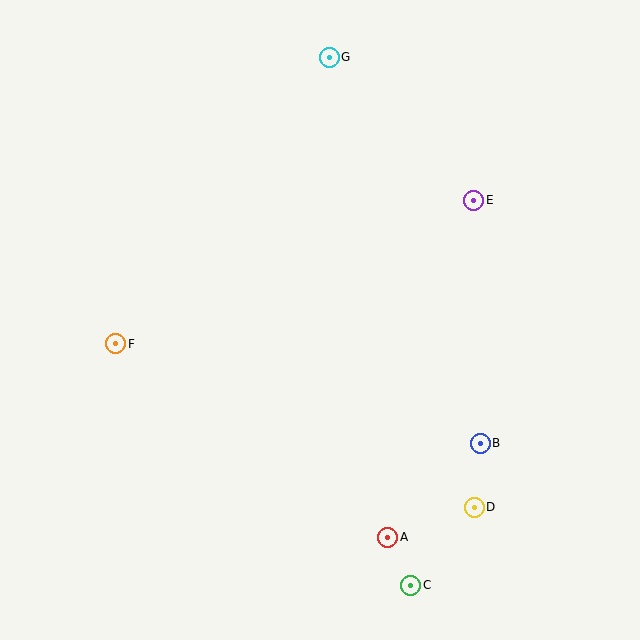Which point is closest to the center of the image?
Point E at (474, 200) is closest to the center.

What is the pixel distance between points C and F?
The distance between C and F is 381 pixels.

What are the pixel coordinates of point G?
Point G is at (329, 57).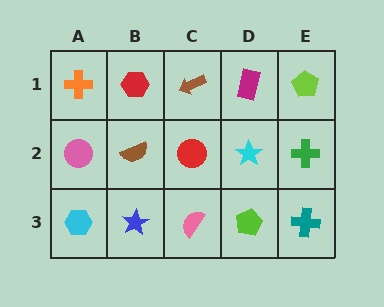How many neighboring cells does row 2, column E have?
3.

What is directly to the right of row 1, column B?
A brown arrow.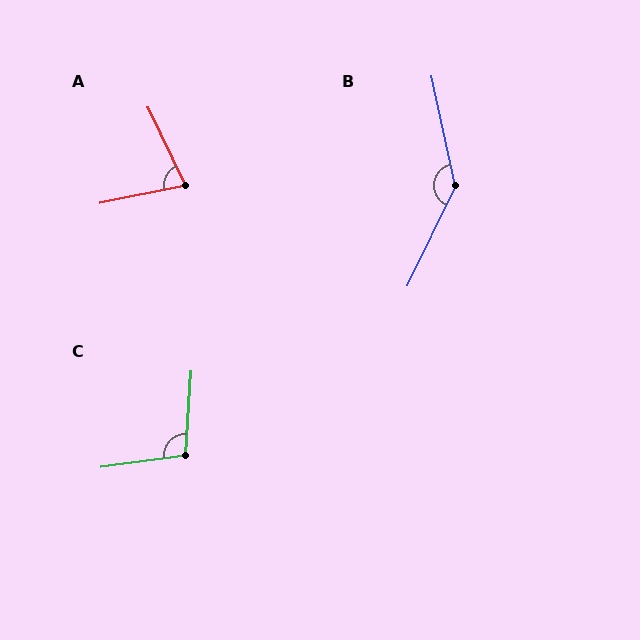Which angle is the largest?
B, at approximately 142 degrees.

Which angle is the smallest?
A, at approximately 76 degrees.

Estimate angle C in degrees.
Approximately 101 degrees.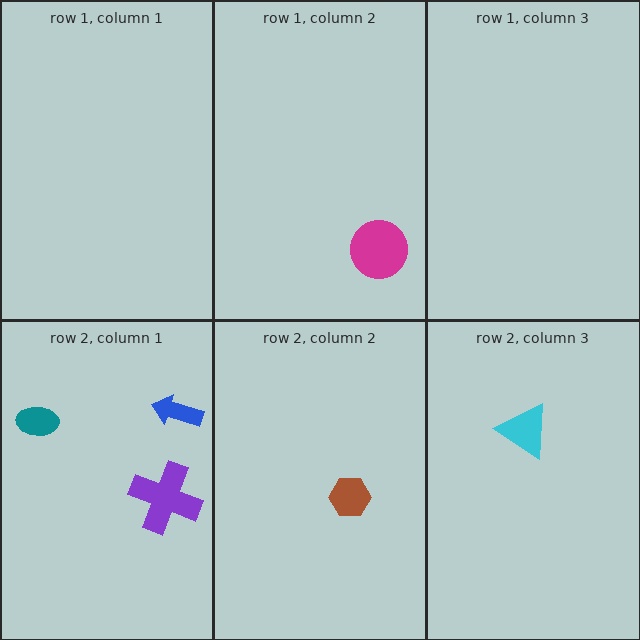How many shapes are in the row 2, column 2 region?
1.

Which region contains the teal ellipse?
The row 2, column 1 region.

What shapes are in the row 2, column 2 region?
The brown hexagon.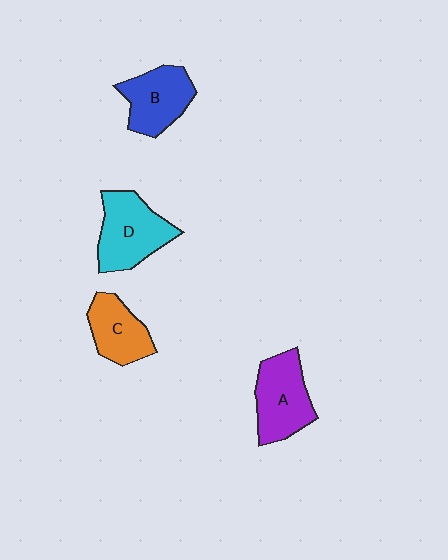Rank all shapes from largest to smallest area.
From largest to smallest: D (cyan), A (purple), B (blue), C (orange).